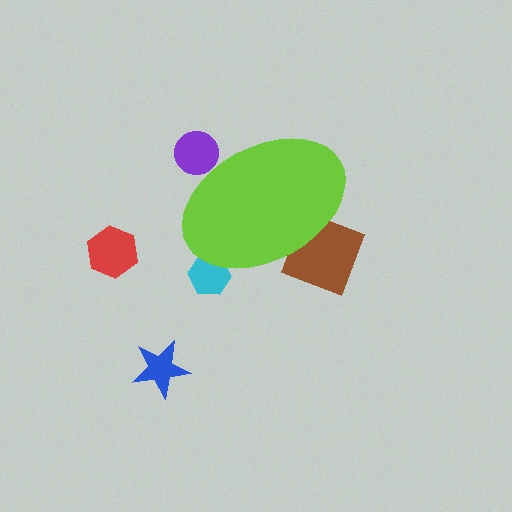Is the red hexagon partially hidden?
No, the red hexagon is fully visible.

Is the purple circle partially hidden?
Yes, the purple circle is partially hidden behind the lime ellipse.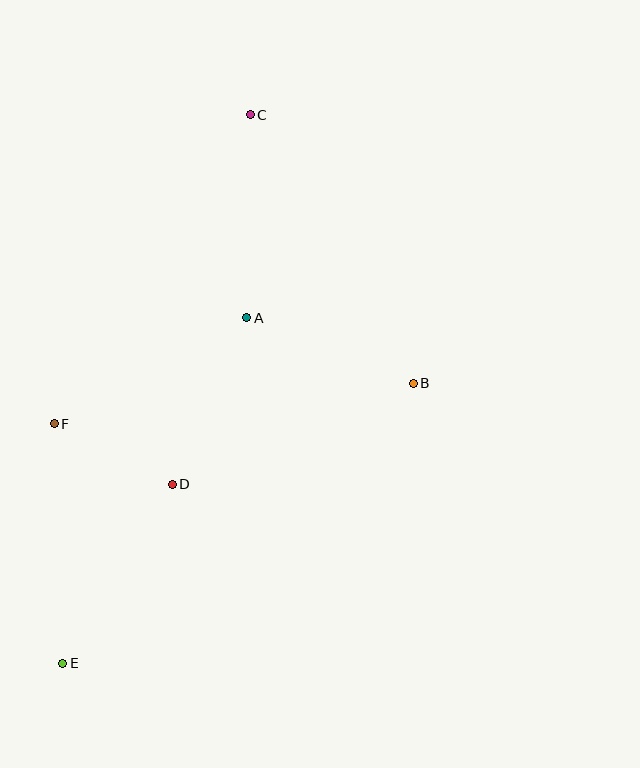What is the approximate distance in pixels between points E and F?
The distance between E and F is approximately 240 pixels.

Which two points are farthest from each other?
Points C and E are farthest from each other.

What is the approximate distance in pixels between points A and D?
The distance between A and D is approximately 182 pixels.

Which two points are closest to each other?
Points D and F are closest to each other.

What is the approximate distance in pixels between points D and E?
The distance between D and E is approximately 210 pixels.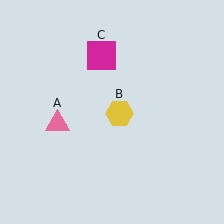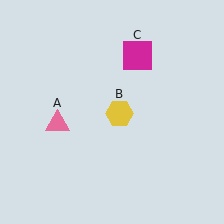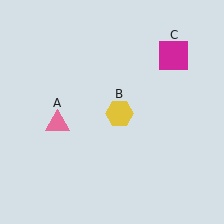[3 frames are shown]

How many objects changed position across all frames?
1 object changed position: magenta square (object C).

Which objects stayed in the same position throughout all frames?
Pink triangle (object A) and yellow hexagon (object B) remained stationary.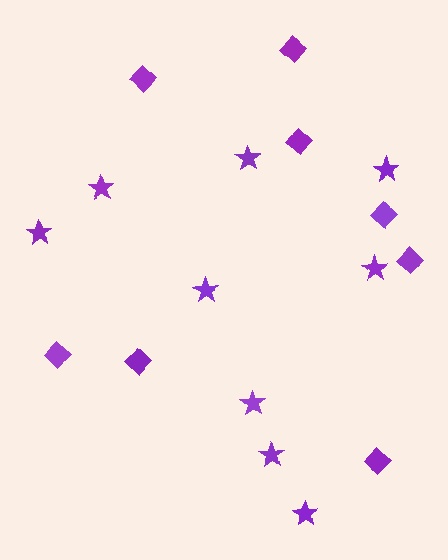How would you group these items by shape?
There are 2 groups: one group of stars (9) and one group of diamonds (8).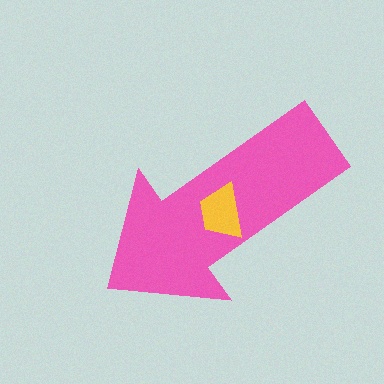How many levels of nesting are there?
2.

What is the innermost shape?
The yellow trapezoid.